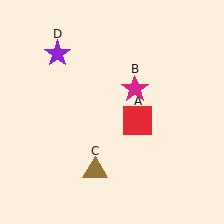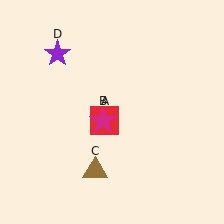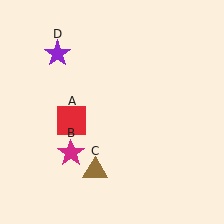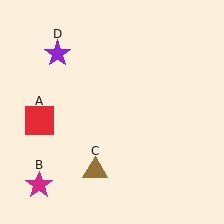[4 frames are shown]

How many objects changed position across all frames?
2 objects changed position: red square (object A), magenta star (object B).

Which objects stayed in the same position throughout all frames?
Brown triangle (object C) and purple star (object D) remained stationary.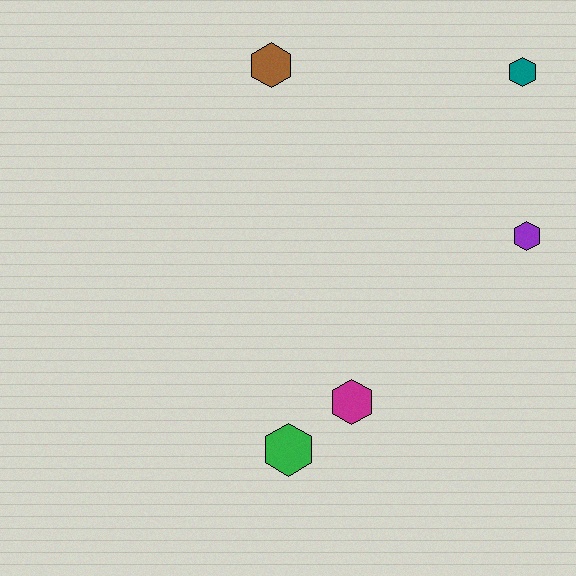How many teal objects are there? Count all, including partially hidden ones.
There is 1 teal object.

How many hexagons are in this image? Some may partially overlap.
There are 5 hexagons.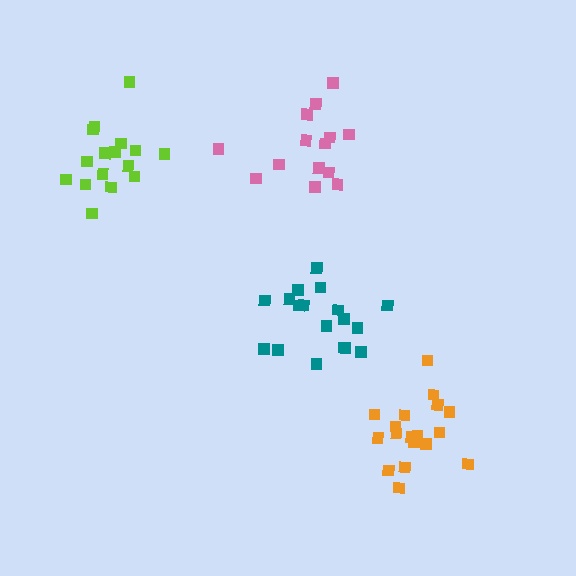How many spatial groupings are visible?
There are 4 spatial groupings.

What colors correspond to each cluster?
The clusters are colored: teal, lime, orange, pink.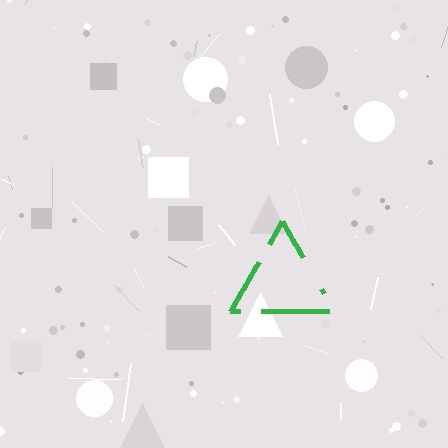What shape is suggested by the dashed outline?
The dashed outline suggests a triangle.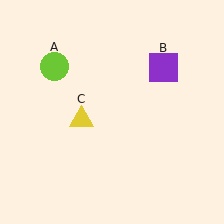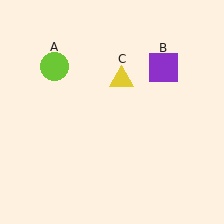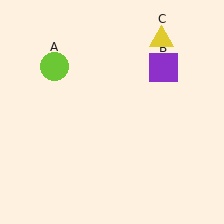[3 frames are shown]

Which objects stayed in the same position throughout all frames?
Lime circle (object A) and purple square (object B) remained stationary.